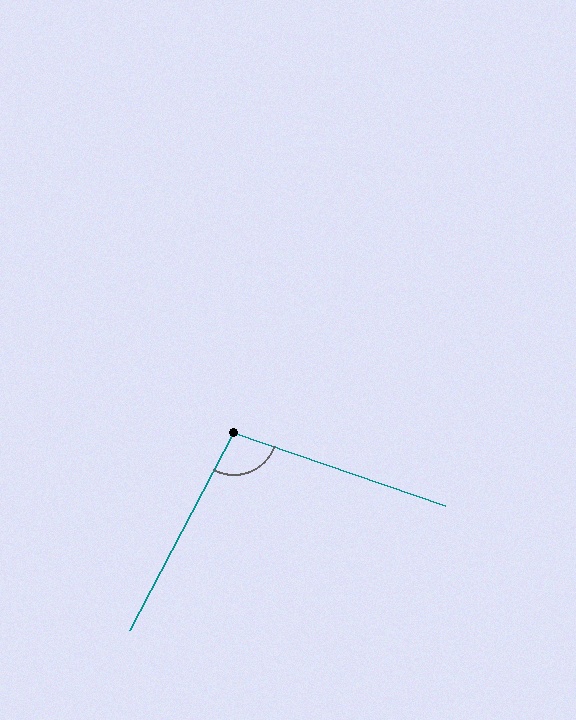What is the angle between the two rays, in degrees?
Approximately 99 degrees.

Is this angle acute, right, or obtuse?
It is obtuse.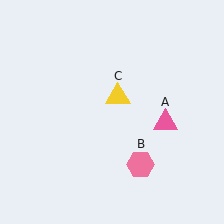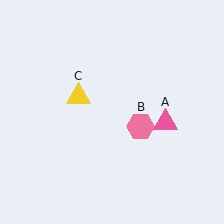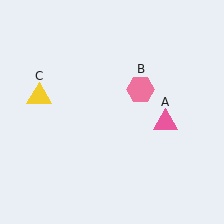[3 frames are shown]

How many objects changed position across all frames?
2 objects changed position: pink hexagon (object B), yellow triangle (object C).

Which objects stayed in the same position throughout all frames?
Pink triangle (object A) remained stationary.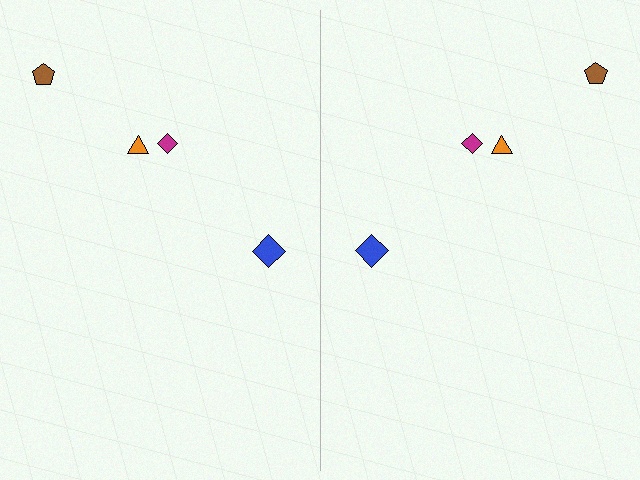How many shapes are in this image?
There are 8 shapes in this image.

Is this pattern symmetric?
Yes, this pattern has bilateral (reflection) symmetry.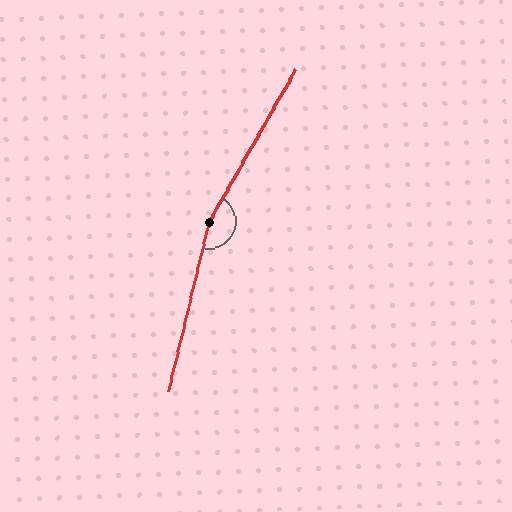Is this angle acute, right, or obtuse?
It is obtuse.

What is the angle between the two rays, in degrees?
Approximately 164 degrees.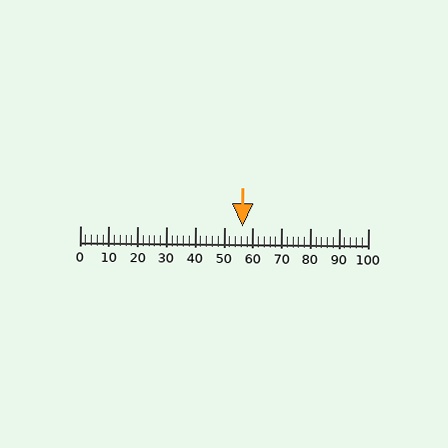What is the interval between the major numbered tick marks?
The major tick marks are spaced 10 units apart.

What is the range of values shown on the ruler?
The ruler shows values from 0 to 100.